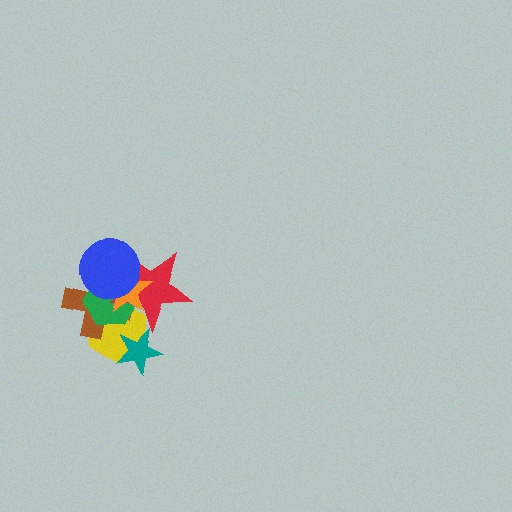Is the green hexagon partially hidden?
Yes, it is partially covered by another shape.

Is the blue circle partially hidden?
No, no other shape covers it.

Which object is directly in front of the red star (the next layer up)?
The orange star is directly in front of the red star.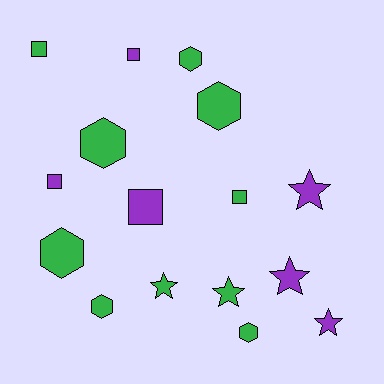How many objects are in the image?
There are 16 objects.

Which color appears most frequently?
Green, with 10 objects.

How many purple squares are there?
There are 3 purple squares.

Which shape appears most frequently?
Hexagon, with 6 objects.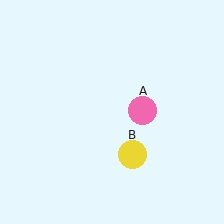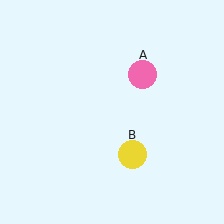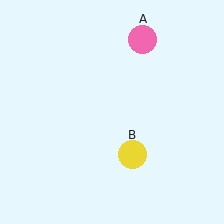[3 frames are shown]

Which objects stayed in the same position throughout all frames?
Yellow circle (object B) remained stationary.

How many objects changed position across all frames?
1 object changed position: pink circle (object A).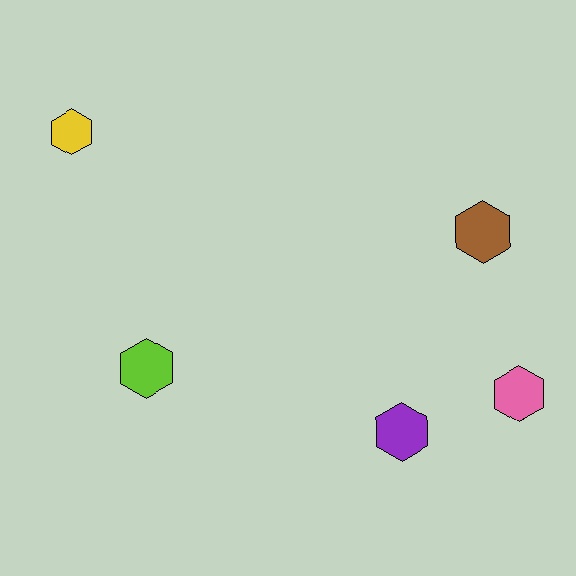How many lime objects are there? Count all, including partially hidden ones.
There is 1 lime object.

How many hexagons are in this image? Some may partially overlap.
There are 5 hexagons.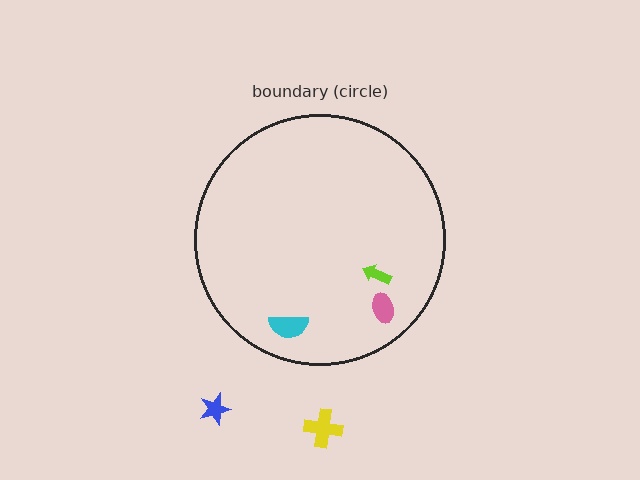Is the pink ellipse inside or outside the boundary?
Inside.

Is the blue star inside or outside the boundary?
Outside.